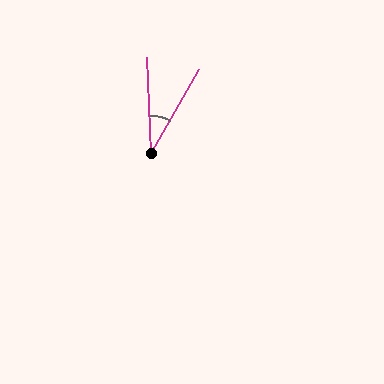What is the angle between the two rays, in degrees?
Approximately 32 degrees.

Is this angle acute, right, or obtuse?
It is acute.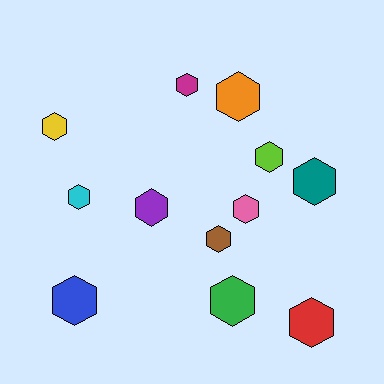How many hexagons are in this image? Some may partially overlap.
There are 12 hexagons.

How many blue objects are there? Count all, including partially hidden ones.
There is 1 blue object.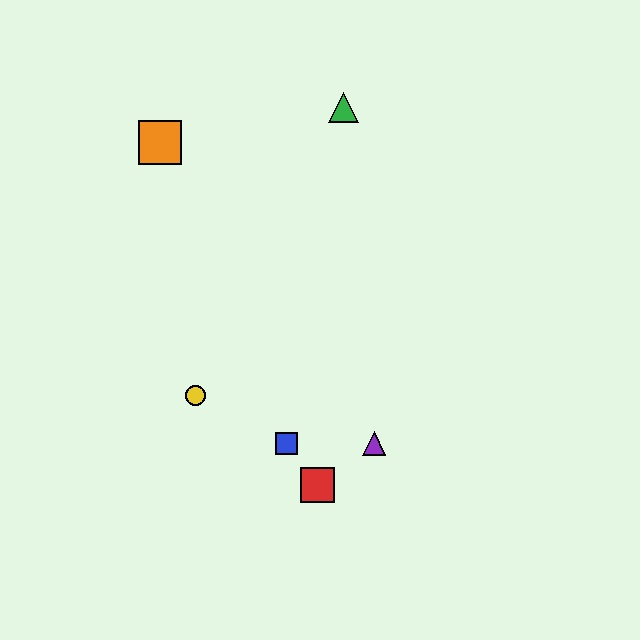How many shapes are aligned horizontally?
2 shapes (the blue square, the purple triangle) are aligned horizontally.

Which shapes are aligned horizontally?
The blue square, the purple triangle are aligned horizontally.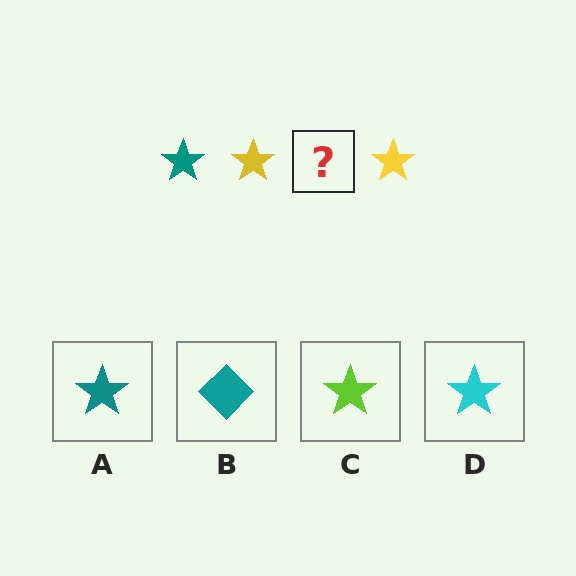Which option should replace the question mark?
Option A.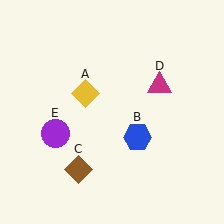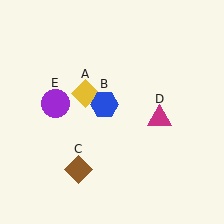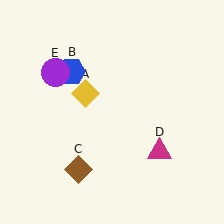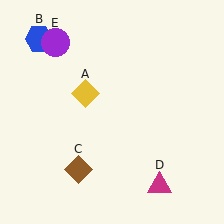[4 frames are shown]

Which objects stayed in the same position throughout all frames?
Yellow diamond (object A) and brown diamond (object C) remained stationary.